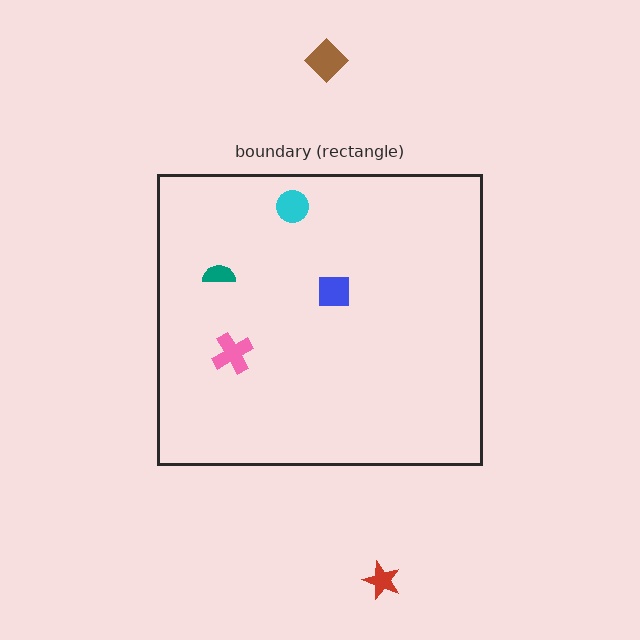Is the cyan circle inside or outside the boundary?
Inside.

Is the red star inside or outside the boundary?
Outside.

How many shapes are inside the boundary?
4 inside, 2 outside.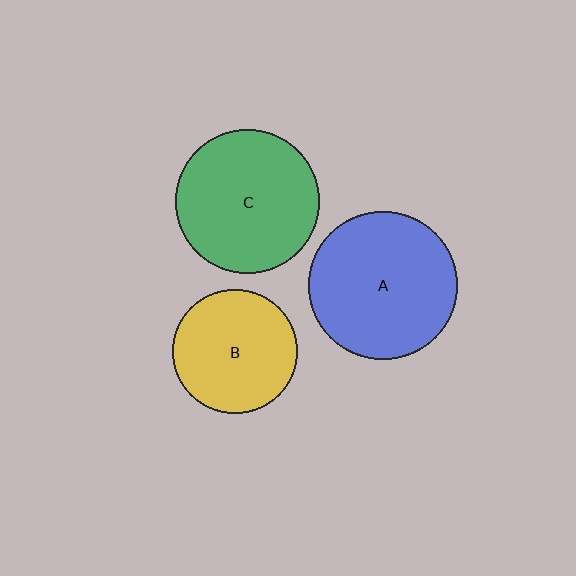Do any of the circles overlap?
No, none of the circles overlap.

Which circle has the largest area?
Circle A (blue).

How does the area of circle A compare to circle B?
Approximately 1.4 times.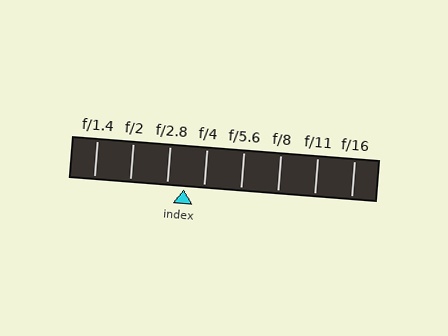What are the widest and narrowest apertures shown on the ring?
The widest aperture shown is f/1.4 and the narrowest is f/16.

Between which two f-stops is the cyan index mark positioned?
The index mark is between f/2.8 and f/4.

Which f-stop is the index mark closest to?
The index mark is closest to f/2.8.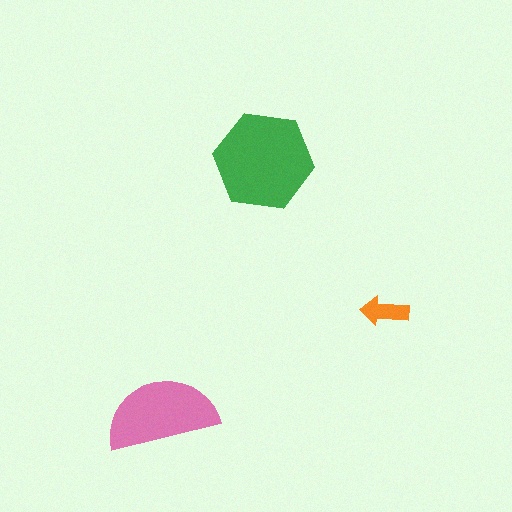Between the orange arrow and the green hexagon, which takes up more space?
The green hexagon.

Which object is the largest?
The green hexagon.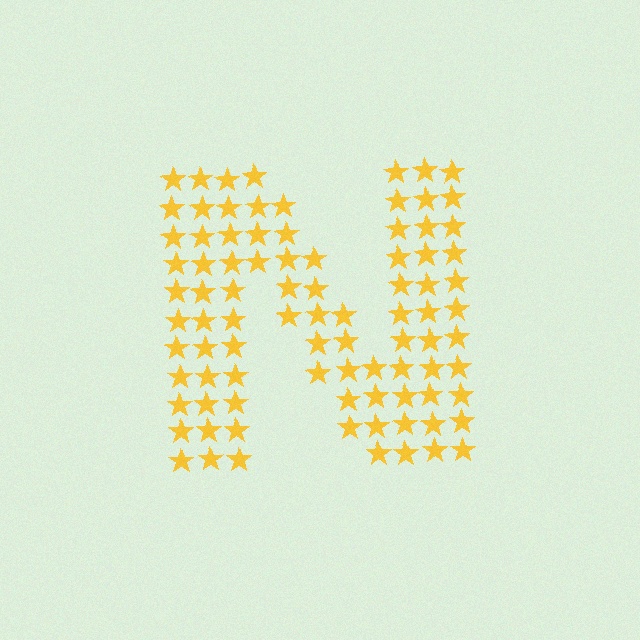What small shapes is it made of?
It is made of small stars.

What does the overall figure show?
The overall figure shows the letter N.